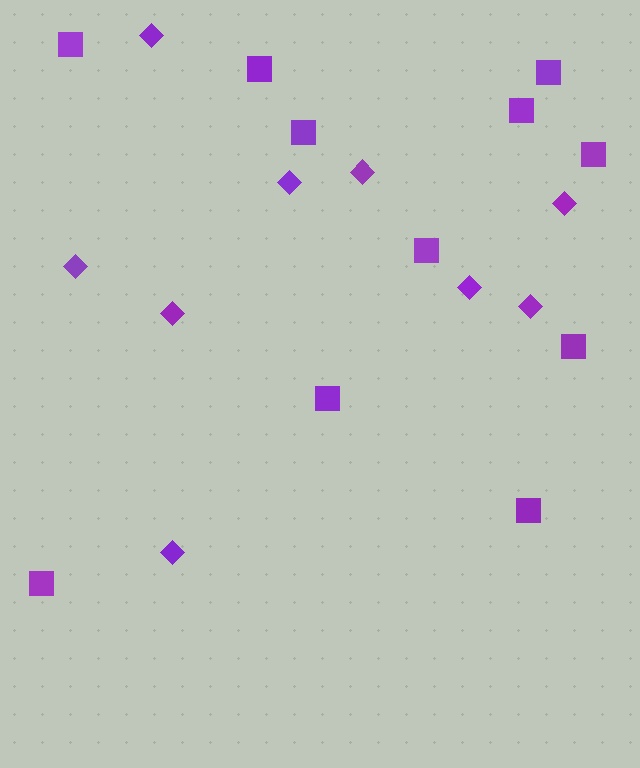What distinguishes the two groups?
There are 2 groups: one group of squares (11) and one group of diamonds (9).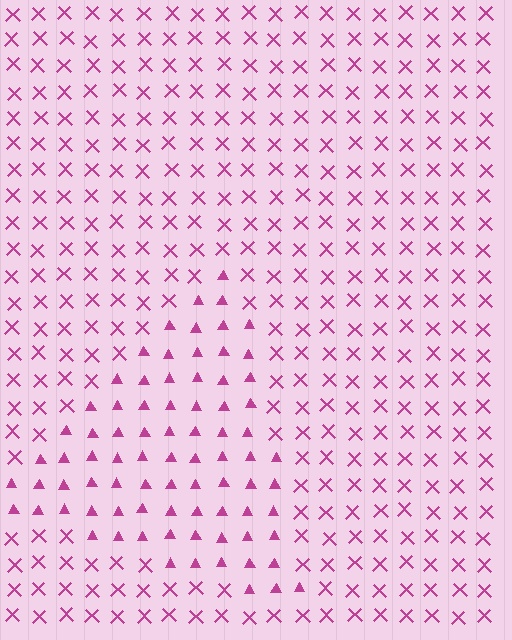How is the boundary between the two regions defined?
The boundary is defined by a change in element shape: triangles inside vs. X marks outside. All elements share the same color and spacing.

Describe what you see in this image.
The image is filled with small magenta elements arranged in a uniform grid. A triangle-shaped region contains triangles, while the surrounding area contains X marks. The boundary is defined purely by the change in element shape.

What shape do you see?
I see a triangle.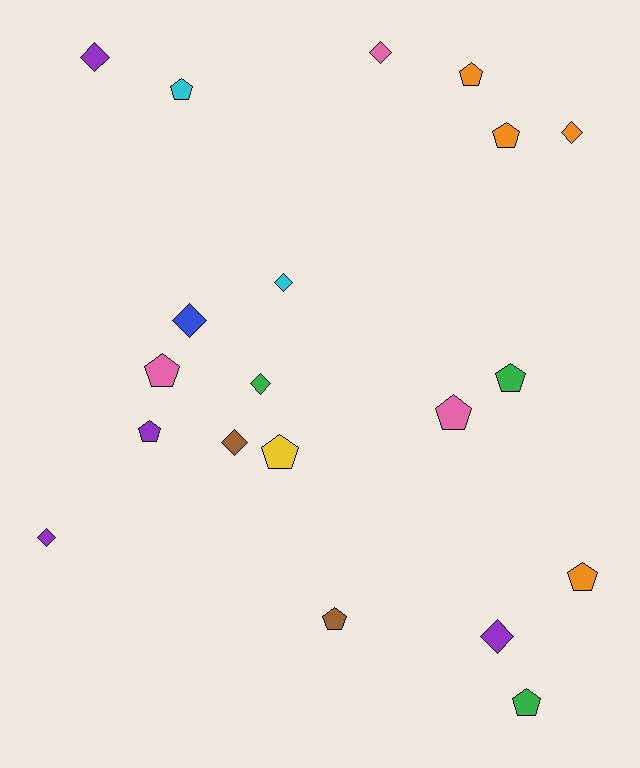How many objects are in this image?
There are 20 objects.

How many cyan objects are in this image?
There are 2 cyan objects.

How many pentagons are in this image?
There are 11 pentagons.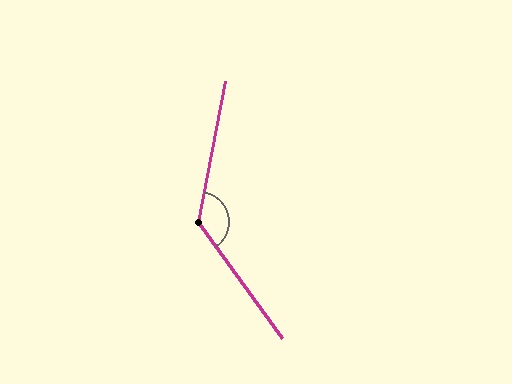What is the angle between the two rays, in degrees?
Approximately 134 degrees.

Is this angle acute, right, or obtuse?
It is obtuse.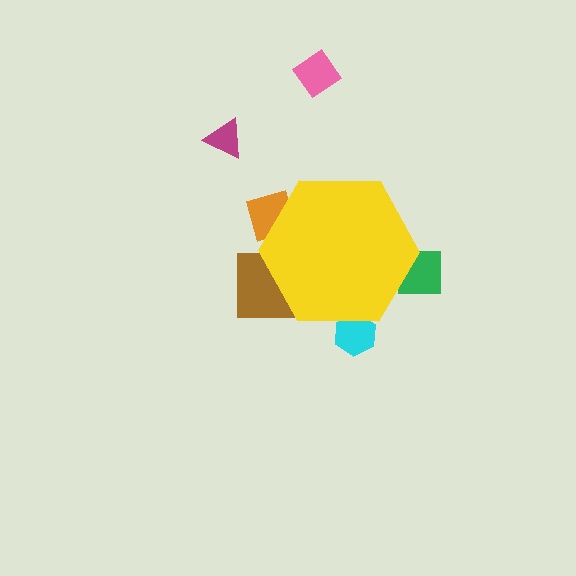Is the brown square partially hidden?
Yes, the brown square is partially hidden behind the yellow hexagon.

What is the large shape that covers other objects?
A yellow hexagon.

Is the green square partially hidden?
Yes, the green square is partially hidden behind the yellow hexagon.